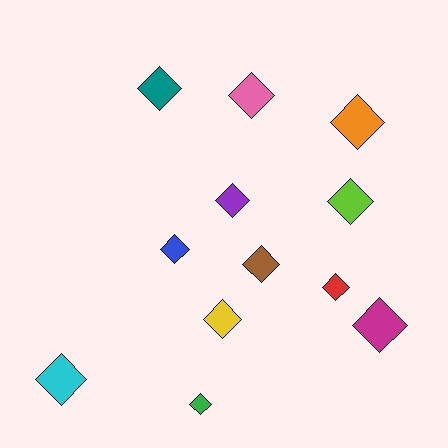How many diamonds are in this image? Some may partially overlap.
There are 12 diamonds.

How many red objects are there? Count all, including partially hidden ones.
There is 1 red object.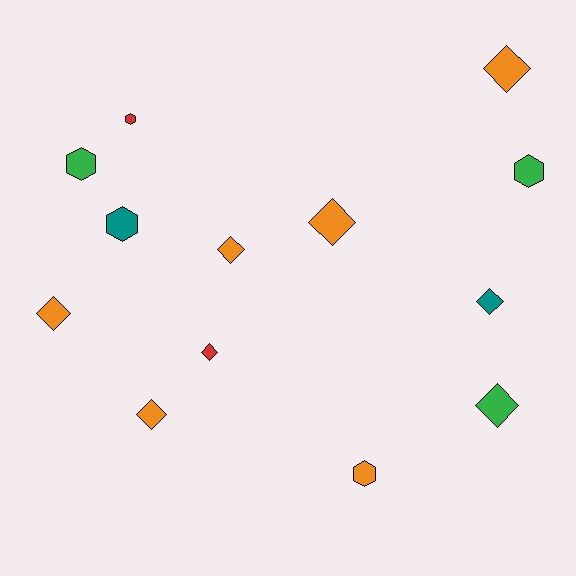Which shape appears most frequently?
Diamond, with 8 objects.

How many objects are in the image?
There are 13 objects.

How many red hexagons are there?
There is 1 red hexagon.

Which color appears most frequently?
Orange, with 6 objects.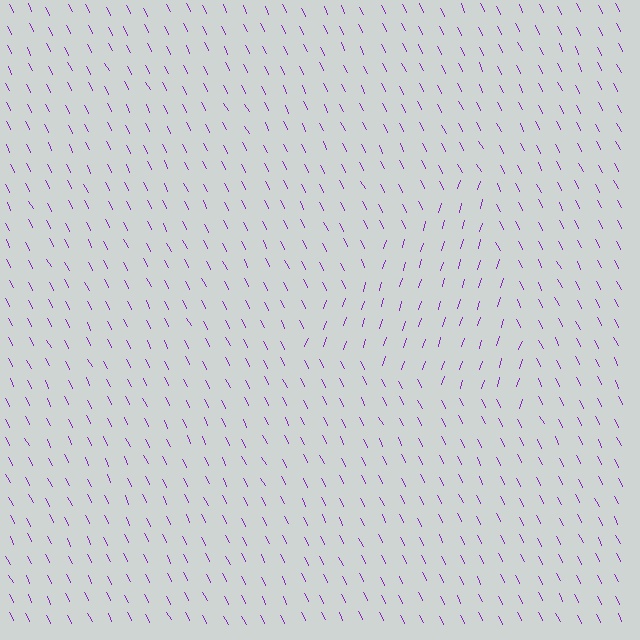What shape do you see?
I see a triangle.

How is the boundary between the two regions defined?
The boundary is defined purely by a change in line orientation (approximately 45 degrees difference). All lines are the same color and thickness.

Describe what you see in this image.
The image is filled with small purple line segments. A triangle region in the image has lines oriented differently from the surrounding lines, creating a visible texture boundary.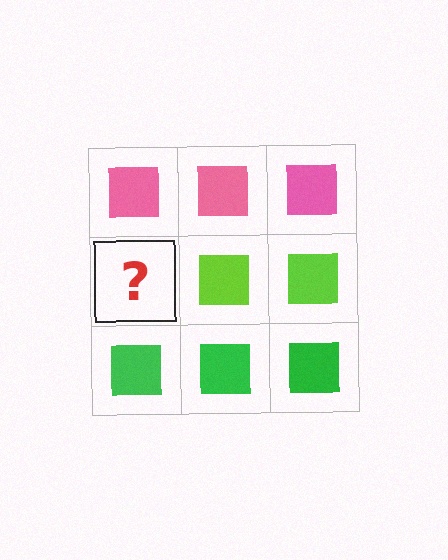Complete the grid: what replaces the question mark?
The question mark should be replaced with a lime square.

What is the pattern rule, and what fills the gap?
The rule is that each row has a consistent color. The gap should be filled with a lime square.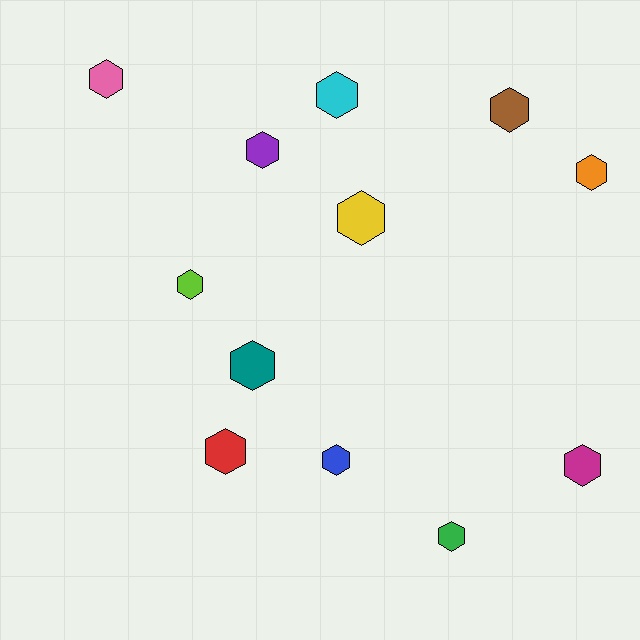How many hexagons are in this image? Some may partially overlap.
There are 12 hexagons.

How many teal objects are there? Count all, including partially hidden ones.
There is 1 teal object.